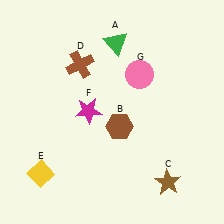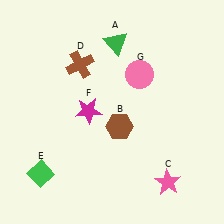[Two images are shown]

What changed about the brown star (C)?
In Image 1, C is brown. In Image 2, it changed to pink.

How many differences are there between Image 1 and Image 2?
There are 2 differences between the two images.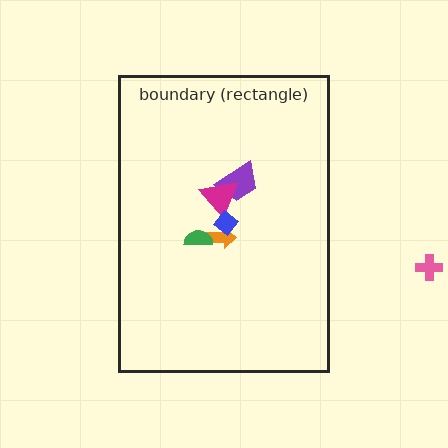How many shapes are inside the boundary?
5 inside, 1 outside.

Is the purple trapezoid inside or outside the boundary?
Inside.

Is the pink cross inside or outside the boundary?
Outside.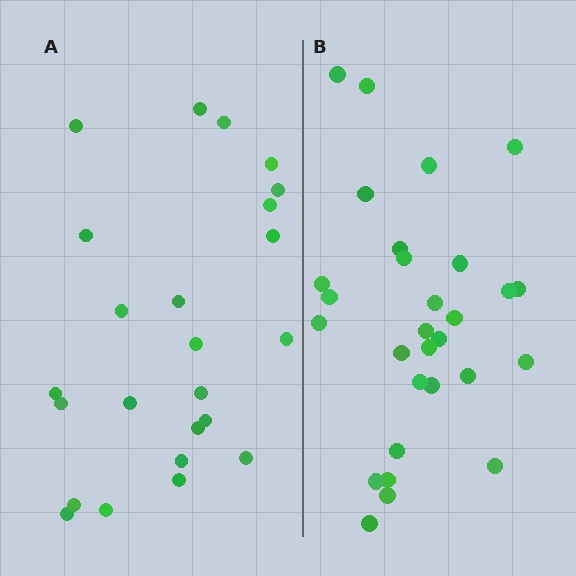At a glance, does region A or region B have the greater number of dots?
Region B (the right region) has more dots.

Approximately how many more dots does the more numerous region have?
Region B has about 5 more dots than region A.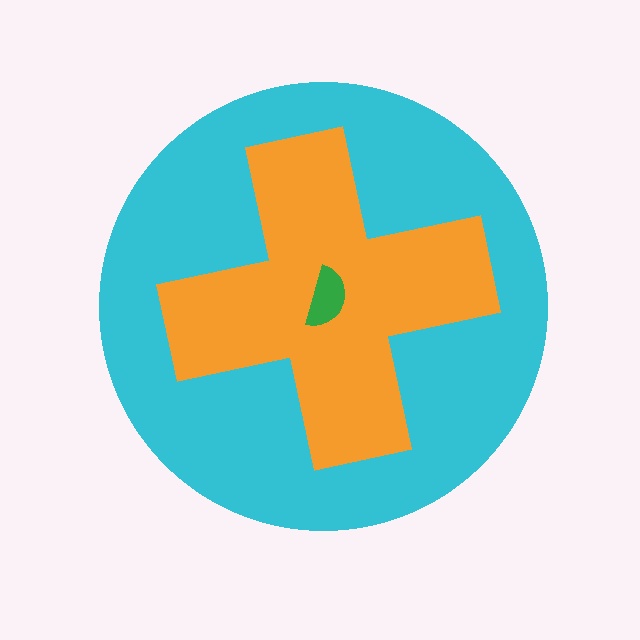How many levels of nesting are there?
3.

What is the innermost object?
The green semicircle.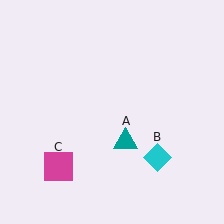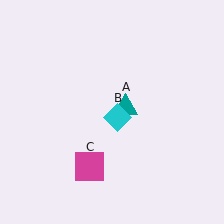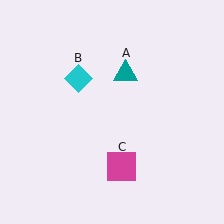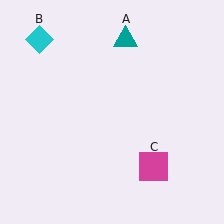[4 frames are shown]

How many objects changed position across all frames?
3 objects changed position: teal triangle (object A), cyan diamond (object B), magenta square (object C).